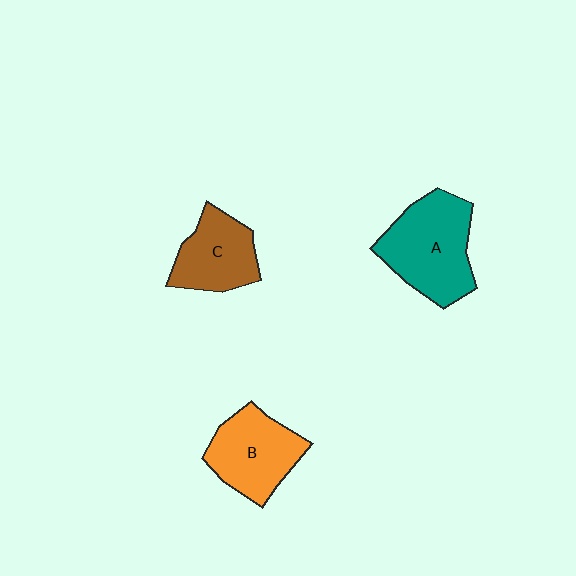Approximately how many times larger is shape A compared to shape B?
Approximately 1.2 times.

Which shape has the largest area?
Shape A (teal).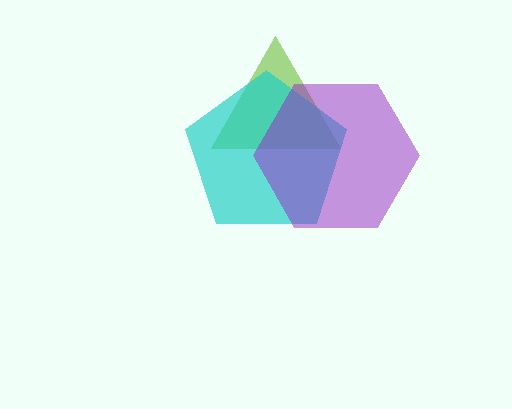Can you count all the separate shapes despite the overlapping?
Yes, there are 3 separate shapes.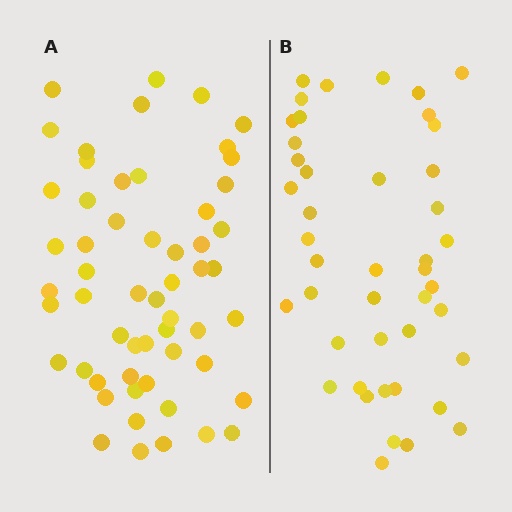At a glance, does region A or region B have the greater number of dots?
Region A (the left region) has more dots.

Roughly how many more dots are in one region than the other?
Region A has roughly 12 or so more dots than region B.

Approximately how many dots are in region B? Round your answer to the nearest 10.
About 40 dots. (The exact count is 44, which rounds to 40.)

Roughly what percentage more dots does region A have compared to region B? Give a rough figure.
About 25% more.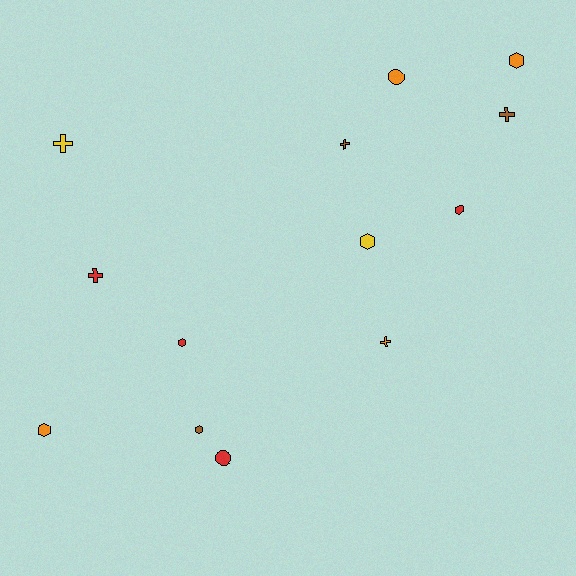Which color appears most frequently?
Orange, with 4 objects.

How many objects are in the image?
There are 13 objects.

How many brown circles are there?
There are no brown circles.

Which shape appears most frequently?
Hexagon, with 6 objects.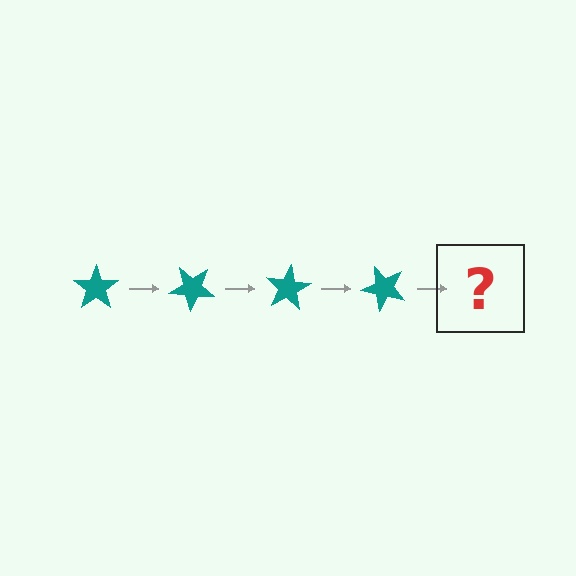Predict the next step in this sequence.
The next step is a teal star rotated 160 degrees.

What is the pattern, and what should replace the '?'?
The pattern is that the star rotates 40 degrees each step. The '?' should be a teal star rotated 160 degrees.